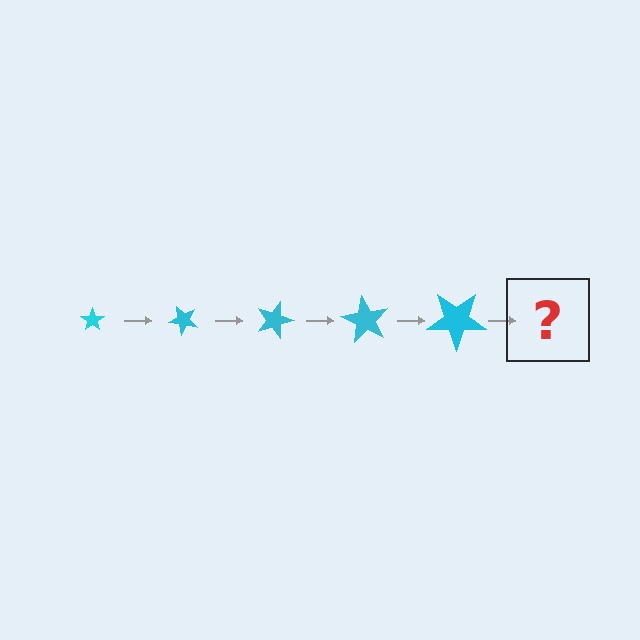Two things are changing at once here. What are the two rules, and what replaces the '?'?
The two rules are that the star grows larger each step and it rotates 45 degrees each step. The '?' should be a star, larger than the previous one and rotated 225 degrees from the start.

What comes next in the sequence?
The next element should be a star, larger than the previous one and rotated 225 degrees from the start.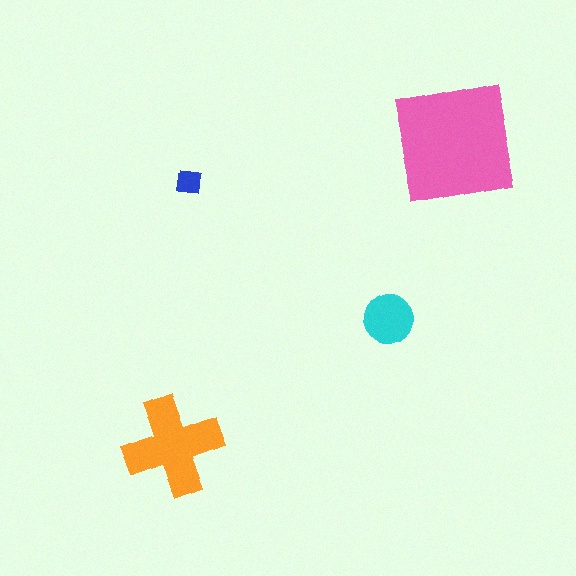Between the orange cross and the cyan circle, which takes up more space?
The orange cross.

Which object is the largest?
The pink square.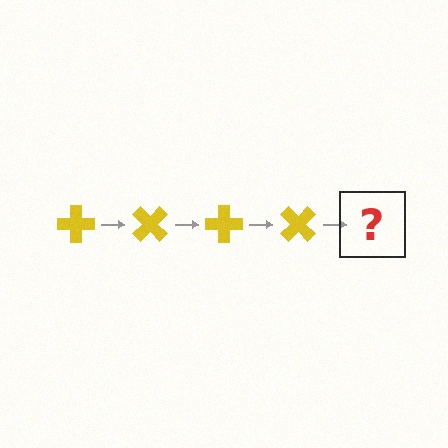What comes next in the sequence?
The next element should be a yellow cross rotated 180 degrees.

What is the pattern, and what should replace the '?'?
The pattern is that the cross rotates 45 degrees each step. The '?' should be a yellow cross rotated 180 degrees.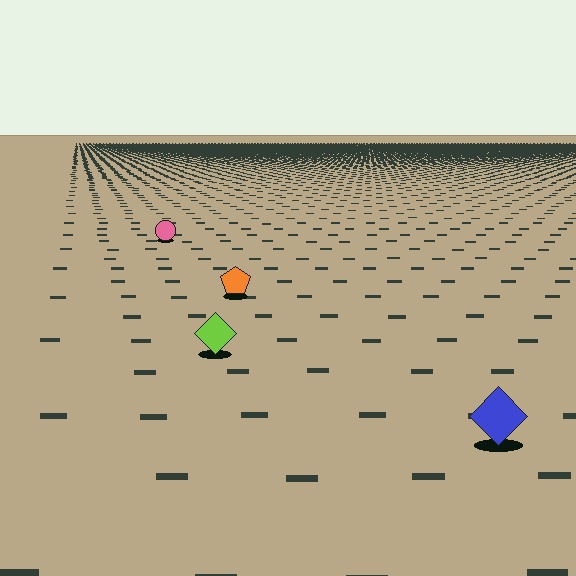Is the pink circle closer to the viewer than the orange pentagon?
No. The orange pentagon is closer — you can tell from the texture gradient: the ground texture is coarser near it.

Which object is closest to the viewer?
The blue diamond is closest. The texture marks near it are larger and more spread out.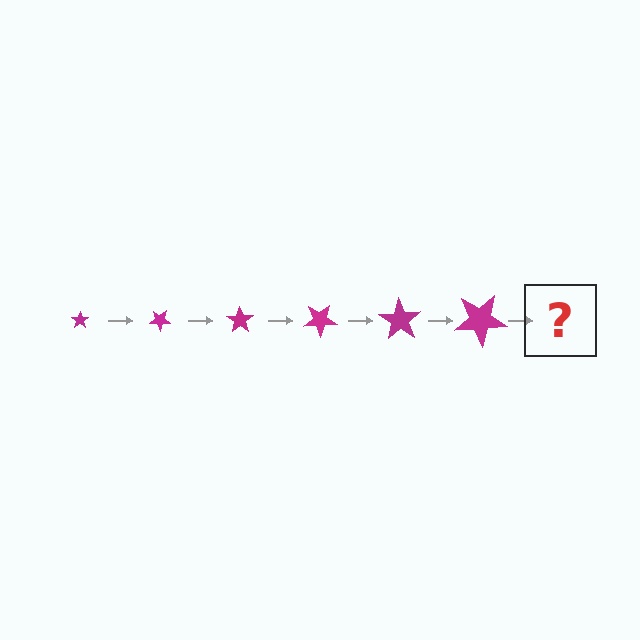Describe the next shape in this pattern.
It should be a star, larger than the previous one and rotated 210 degrees from the start.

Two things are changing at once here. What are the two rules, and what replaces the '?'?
The two rules are that the star grows larger each step and it rotates 35 degrees each step. The '?' should be a star, larger than the previous one and rotated 210 degrees from the start.